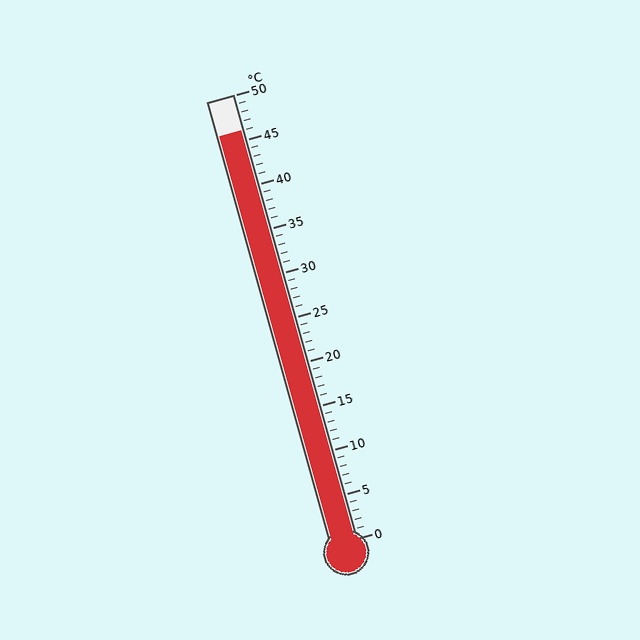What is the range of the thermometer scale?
The thermometer scale ranges from 0°C to 50°C.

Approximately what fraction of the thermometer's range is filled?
The thermometer is filled to approximately 90% of its range.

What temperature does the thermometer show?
The thermometer shows approximately 46°C.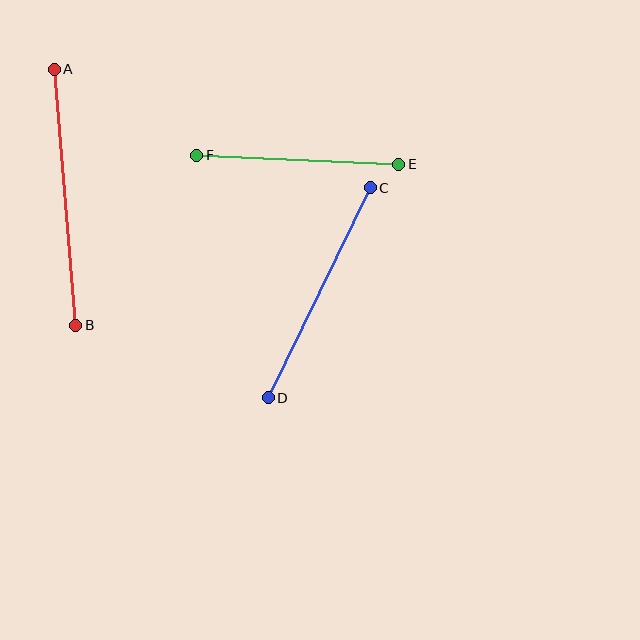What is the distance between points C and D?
The distance is approximately 234 pixels.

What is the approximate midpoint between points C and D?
The midpoint is at approximately (319, 293) pixels.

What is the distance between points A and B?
The distance is approximately 257 pixels.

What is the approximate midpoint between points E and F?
The midpoint is at approximately (298, 160) pixels.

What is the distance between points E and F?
The distance is approximately 202 pixels.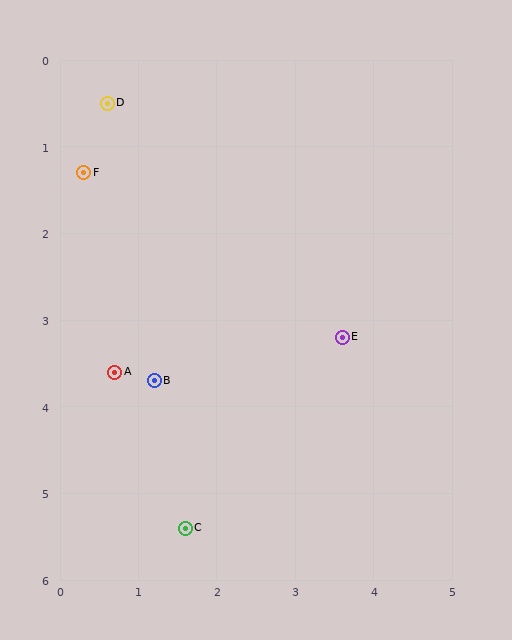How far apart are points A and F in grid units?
Points A and F are about 2.3 grid units apart.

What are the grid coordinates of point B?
Point B is at approximately (1.2, 3.7).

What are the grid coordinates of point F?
Point F is at approximately (0.3, 1.3).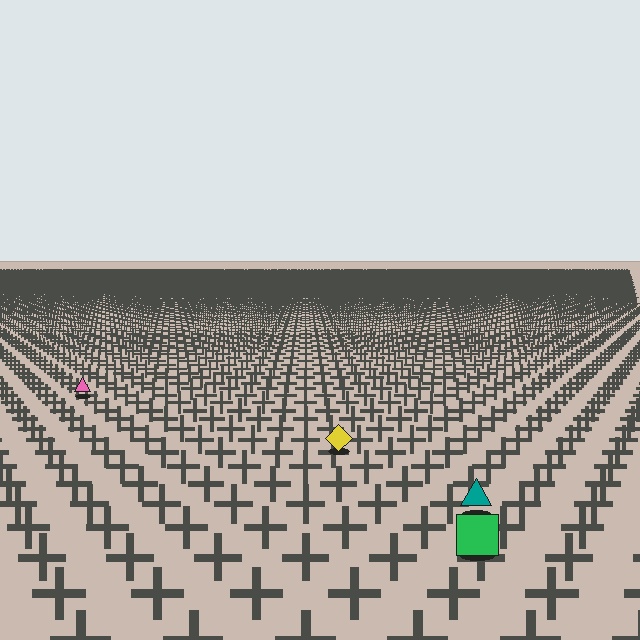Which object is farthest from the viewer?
The pink triangle is farthest from the viewer. It appears smaller and the ground texture around it is denser.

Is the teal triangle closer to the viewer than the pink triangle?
Yes. The teal triangle is closer — you can tell from the texture gradient: the ground texture is coarser near it.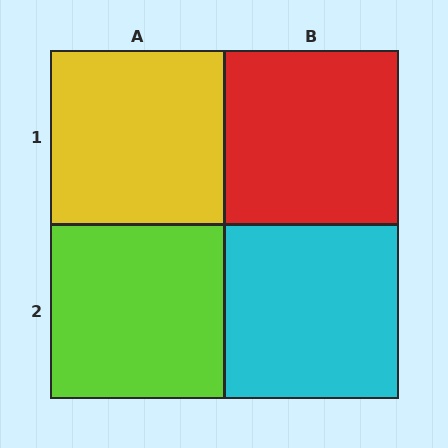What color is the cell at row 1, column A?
Yellow.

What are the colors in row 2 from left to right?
Lime, cyan.